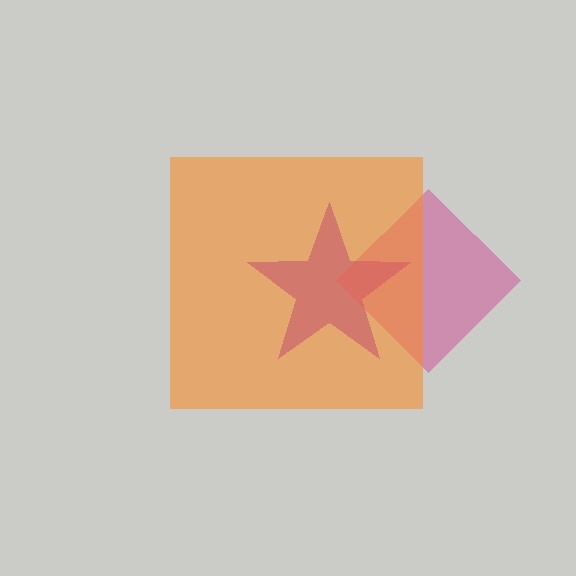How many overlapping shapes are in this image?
There are 3 overlapping shapes in the image.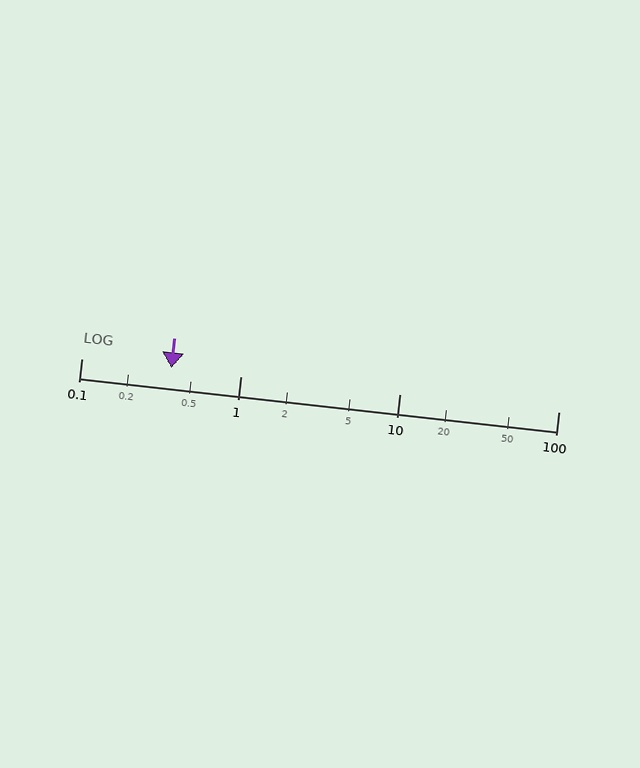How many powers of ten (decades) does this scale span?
The scale spans 3 decades, from 0.1 to 100.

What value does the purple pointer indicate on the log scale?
The pointer indicates approximately 0.37.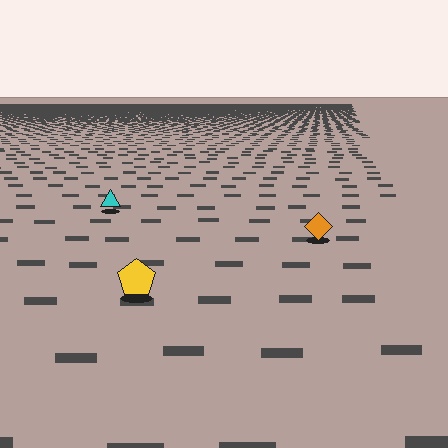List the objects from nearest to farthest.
From nearest to farthest: the yellow pentagon, the orange diamond, the cyan triangle.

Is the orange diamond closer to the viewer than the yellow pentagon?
No. The yellow pentagon is closer — you can tell from the texture gradient: the ground texture is coarser near it.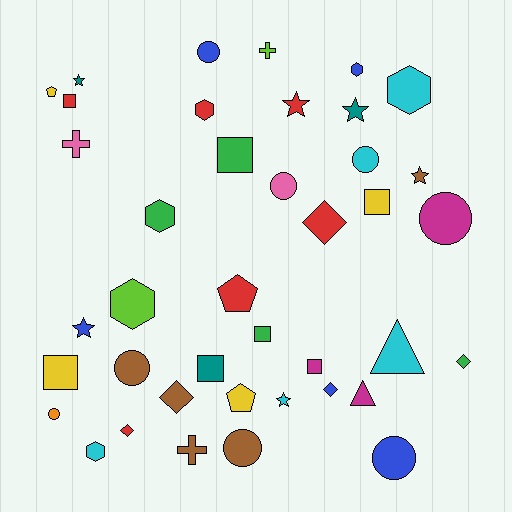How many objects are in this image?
There are 40 objects.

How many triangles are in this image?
There are 2 triangles.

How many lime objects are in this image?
There are 2 lime objects.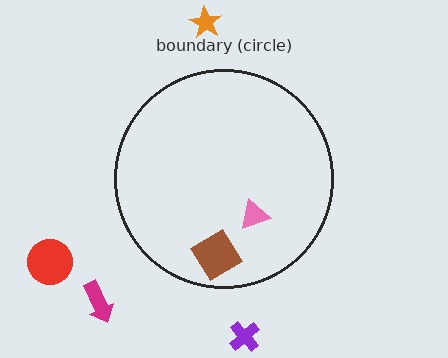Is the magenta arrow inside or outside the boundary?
Outside.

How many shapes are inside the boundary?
2 inside, 4 outside.